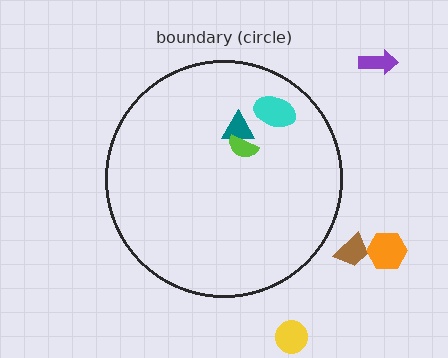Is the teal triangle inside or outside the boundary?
Inside.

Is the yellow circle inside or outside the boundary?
Outside.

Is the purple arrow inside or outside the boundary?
Outside.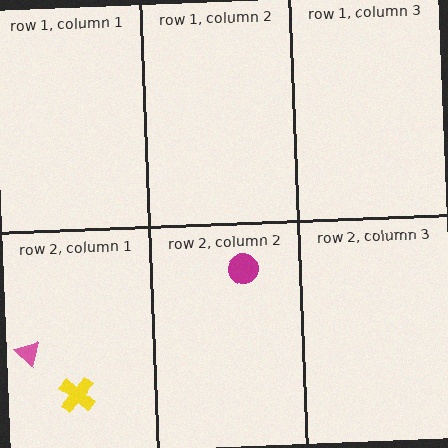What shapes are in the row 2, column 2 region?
The magenta circle.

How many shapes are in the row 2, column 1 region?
2.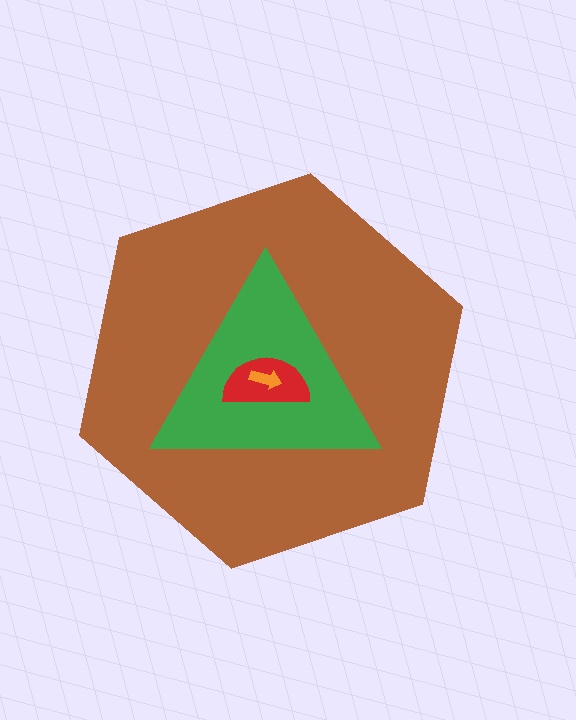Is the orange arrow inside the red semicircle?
Yes.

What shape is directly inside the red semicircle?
The orange arrow.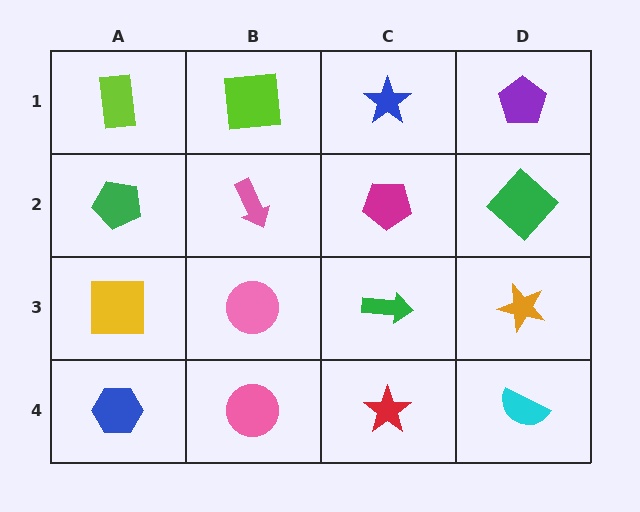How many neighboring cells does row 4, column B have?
3.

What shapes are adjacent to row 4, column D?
An orange star (row 3, column D), a red star (row 4, column C).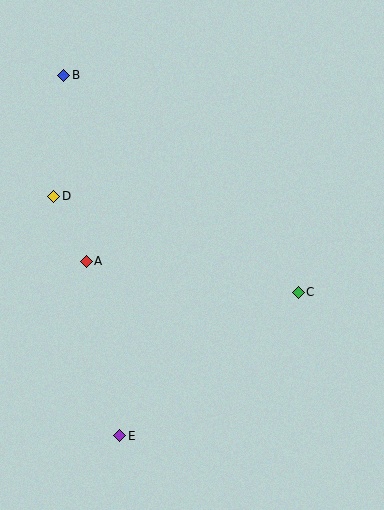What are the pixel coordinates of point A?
Point A is at (86, 261).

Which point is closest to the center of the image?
Point A at (86, 261) is closest to the center.